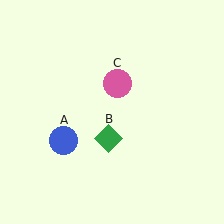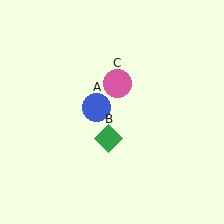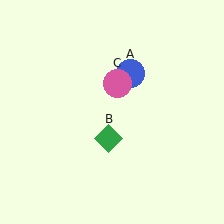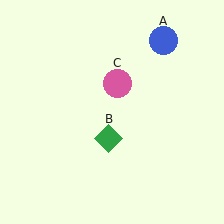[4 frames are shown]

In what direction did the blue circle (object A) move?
The blue circle (object A) moved up and to the right.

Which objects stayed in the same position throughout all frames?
Green diamond (object B) and pink circle (object C) remained stationary.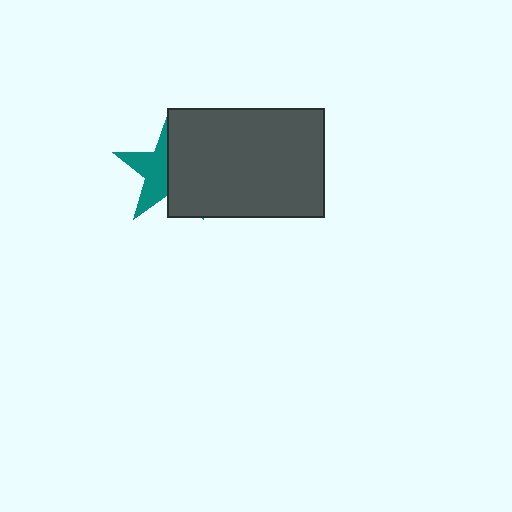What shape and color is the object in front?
The object in front is a dark gray rectangle.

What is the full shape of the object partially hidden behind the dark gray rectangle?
The partially hidden object is a teal star.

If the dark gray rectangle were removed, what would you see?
You would see the complete teal star.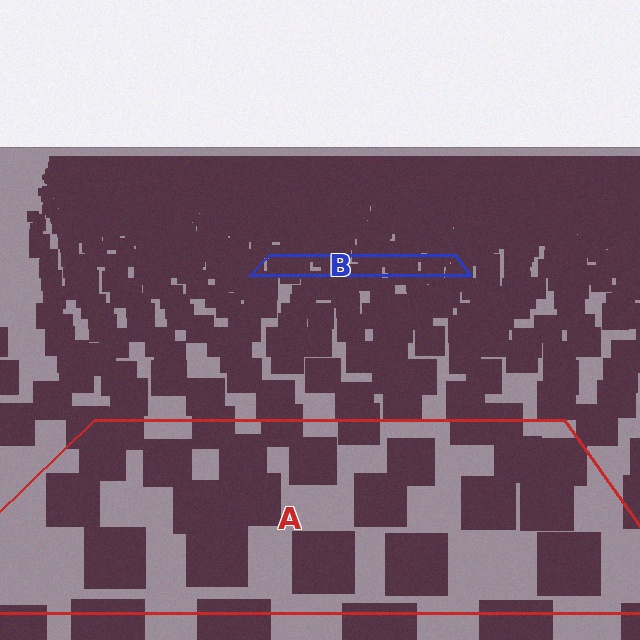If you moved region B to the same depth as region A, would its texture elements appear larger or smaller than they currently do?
They would appear larger. At a closer depth, the same texture elements are projected at a bigger on-screen size.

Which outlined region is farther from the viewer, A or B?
Region B is farther from the viewer — the texture elements inside it appear smaller and more densely packed.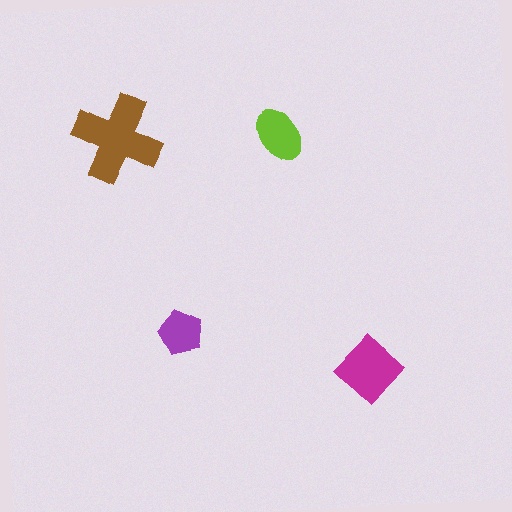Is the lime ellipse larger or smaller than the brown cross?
Smaller.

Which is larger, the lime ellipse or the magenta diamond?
The magenta diamond.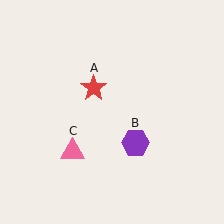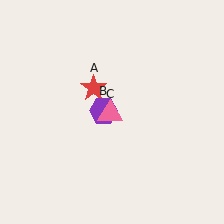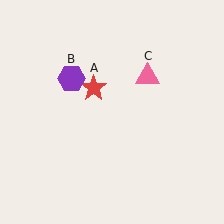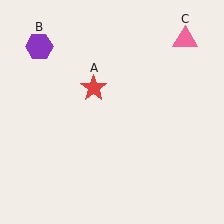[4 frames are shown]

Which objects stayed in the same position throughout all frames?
Red star (object A) remained stationary.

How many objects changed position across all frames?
2 objects changed position: purple hexagon (object B), pink triangle (object C).